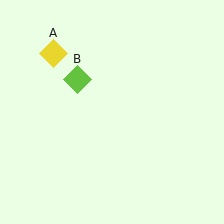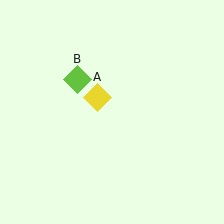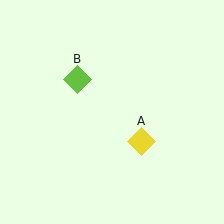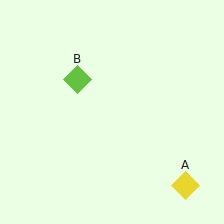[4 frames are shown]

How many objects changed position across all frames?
1 object changed position: yellow diamond (object A).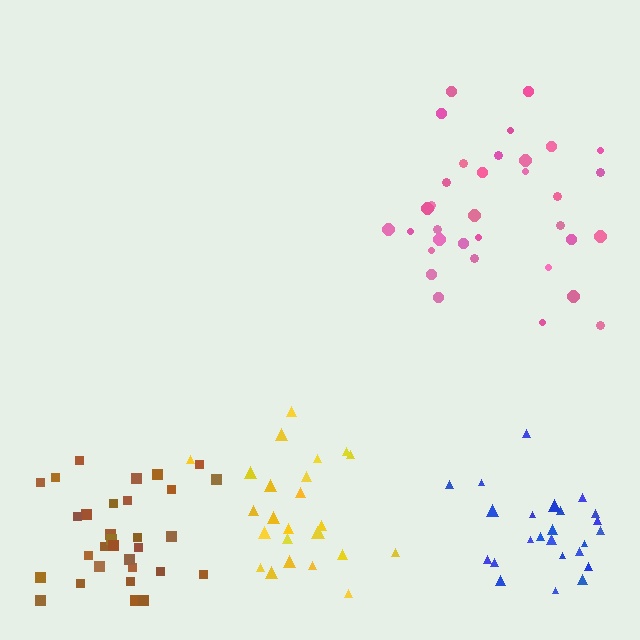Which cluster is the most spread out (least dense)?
Brown.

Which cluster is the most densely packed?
Yellow.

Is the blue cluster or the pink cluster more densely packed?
Pink.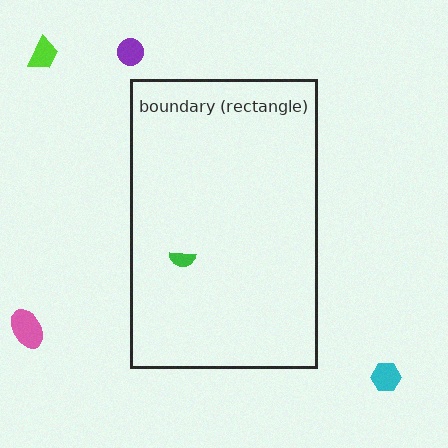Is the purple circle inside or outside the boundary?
Outside.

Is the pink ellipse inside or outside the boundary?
Outside.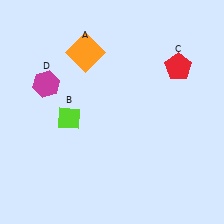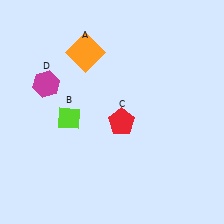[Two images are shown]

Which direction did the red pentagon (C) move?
The red pentagon (C) moved left.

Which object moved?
The red pentagon (C) moved left.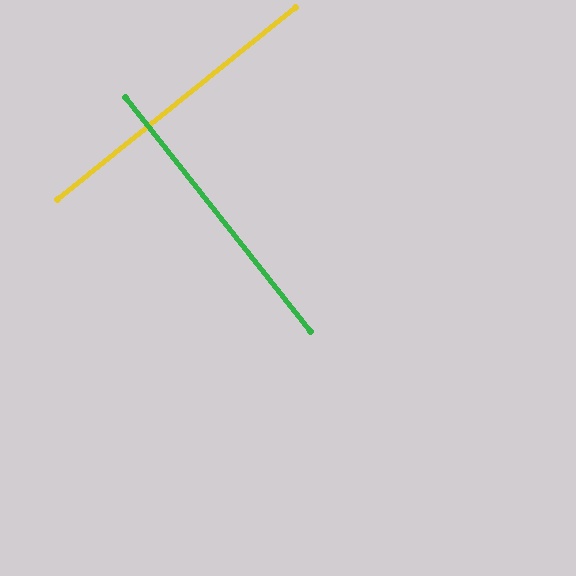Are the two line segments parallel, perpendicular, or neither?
Perpendicular — they meet at approximately 90°.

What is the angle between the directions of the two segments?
Approximately 90 degrees.